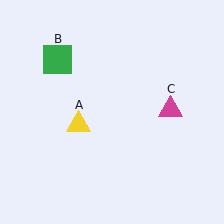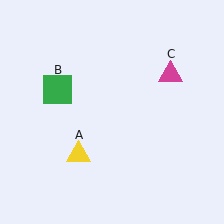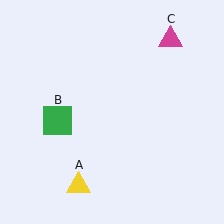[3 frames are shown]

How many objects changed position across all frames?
3 objects changed position: yellow triangle (object A), green square (object B), magenta triangle (object C).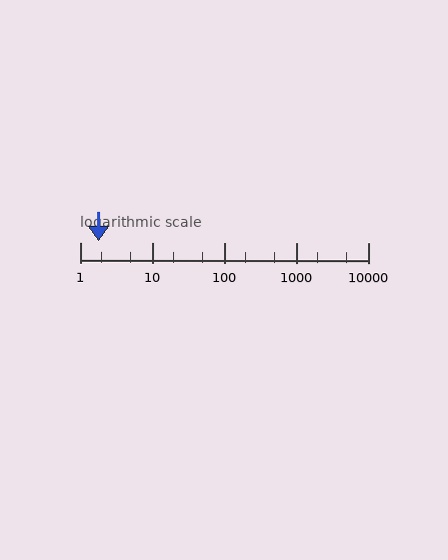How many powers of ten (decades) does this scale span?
The scale spans 4 decades, from 1 to 10000.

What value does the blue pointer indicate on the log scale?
The pointer indicates approximately 1.8.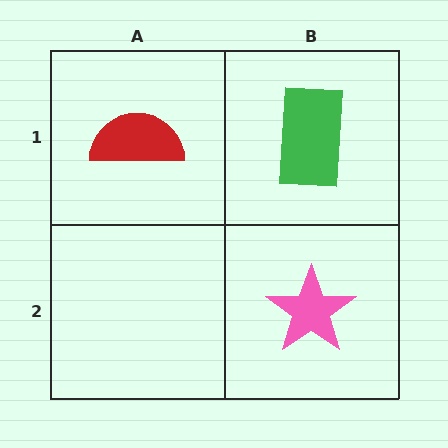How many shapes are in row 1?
2 shapes.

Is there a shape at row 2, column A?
No, that cell is empty.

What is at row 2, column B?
A pink star.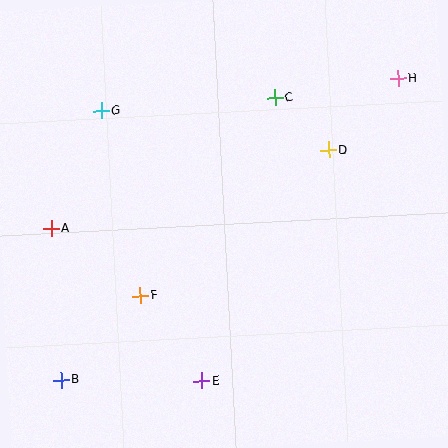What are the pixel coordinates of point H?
Point H is at (398, 78).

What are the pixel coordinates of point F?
Point F is at (140, 296).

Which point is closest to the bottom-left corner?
Point B is closest to the bottom-left corner.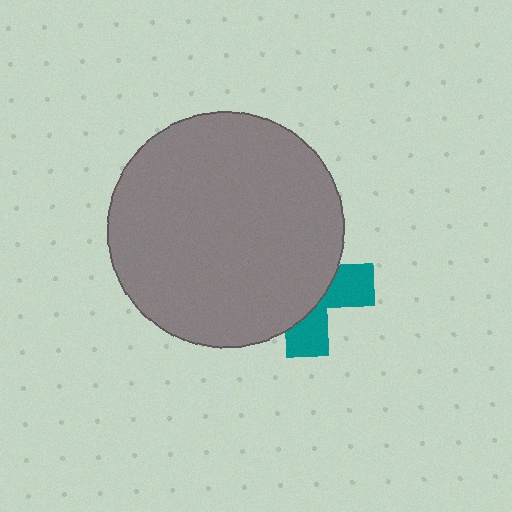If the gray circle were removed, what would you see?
You would see the complete teal cross.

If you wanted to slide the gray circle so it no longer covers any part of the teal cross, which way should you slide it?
Slide it toward the upper-left — that is the most direct way to separate the two shapes.